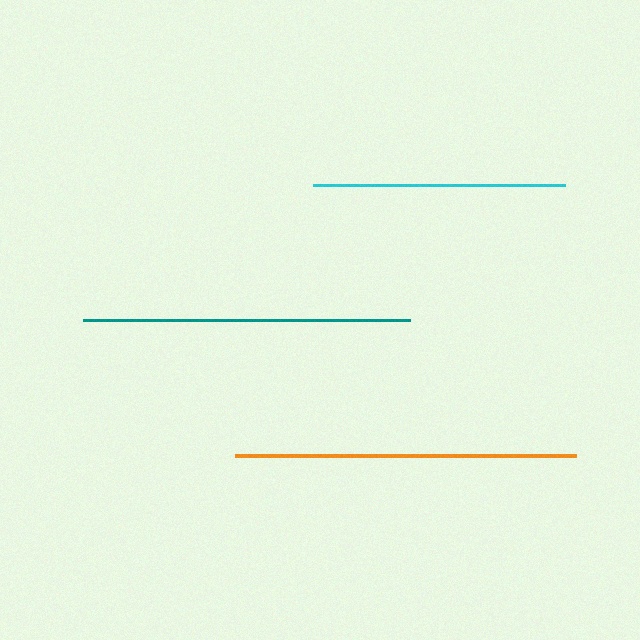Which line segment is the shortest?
The cyan line is the shortest at approximately 252 pixels.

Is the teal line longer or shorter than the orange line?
The orange line is longer than the teal line.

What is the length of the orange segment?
The orange segment is approximately 340 pixels long.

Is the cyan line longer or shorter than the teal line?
The teal line is longer than the cyan line.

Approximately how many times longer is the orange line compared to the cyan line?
The orange line is approximately 1.4 times the length of the cyan line.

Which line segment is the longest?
The orange line is the longest at approximately 340 pixels.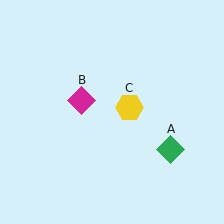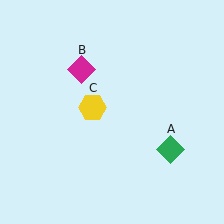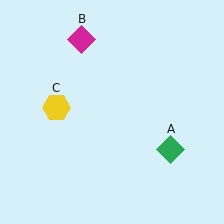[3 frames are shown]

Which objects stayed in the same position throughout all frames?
Green diamond (object A) remained stationary.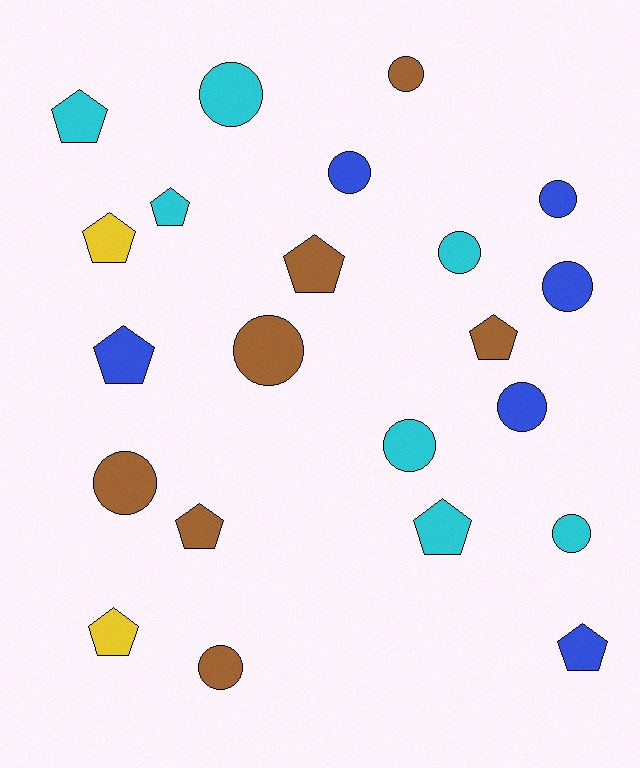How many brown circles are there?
There are 4 brown circles.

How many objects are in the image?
There are 22 objects.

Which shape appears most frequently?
Circle, with 12 objects.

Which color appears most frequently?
Brown, with 7 objects.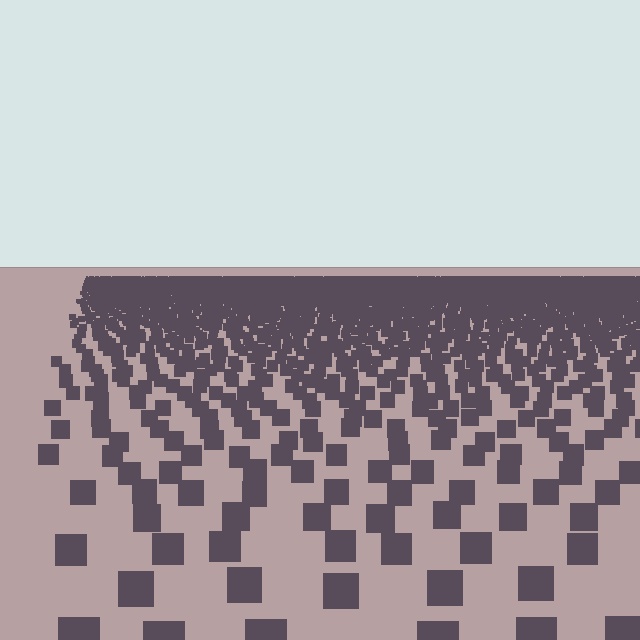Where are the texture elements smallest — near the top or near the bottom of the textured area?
Near the top.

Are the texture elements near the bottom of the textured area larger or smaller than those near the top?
Larger. Near the bottom, elements are closer to the viewer and appear at a bigger on-screen size.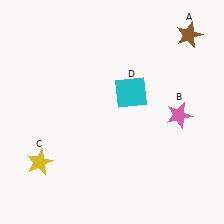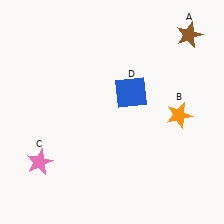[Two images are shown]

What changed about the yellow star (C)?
In Image 1, C is yellow. In Image 2, it changed to pink.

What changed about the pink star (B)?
In Image 1, B is pink. In Image 2, it changed to orange.